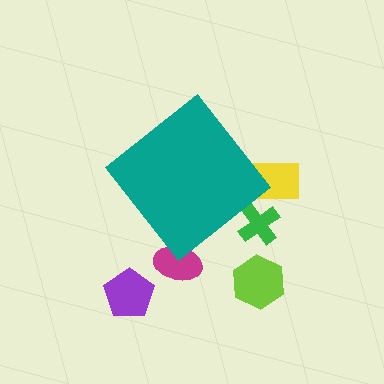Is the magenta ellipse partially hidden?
Yes, the magenta ellipse is partially hidden behind the teal diamond.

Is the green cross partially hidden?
Yes, the green cross is partially hidden behind the teal diamond.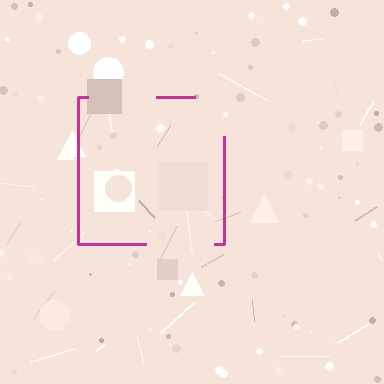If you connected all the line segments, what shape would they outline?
They would outline a square.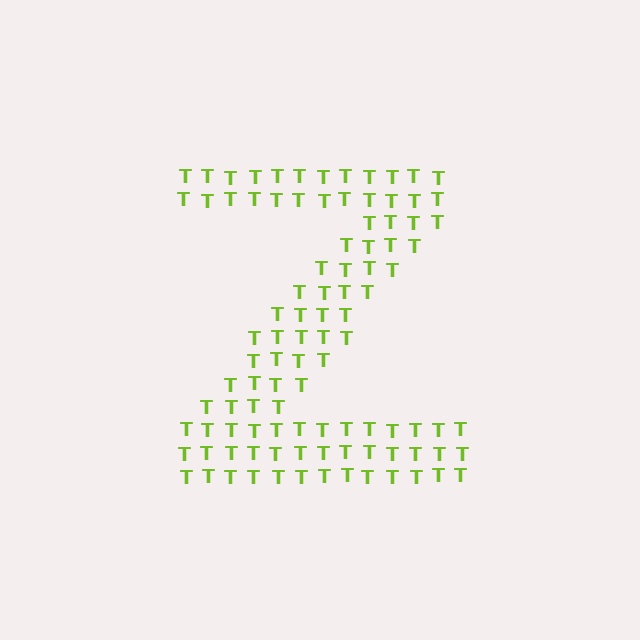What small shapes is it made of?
It is made of small letter T's.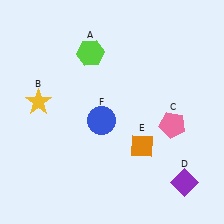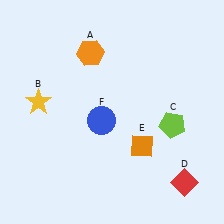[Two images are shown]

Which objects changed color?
A changed from lime to orange. C changed from pink to lime. D changed from purple to red.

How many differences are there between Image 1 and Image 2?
There are 3 differences between the two images.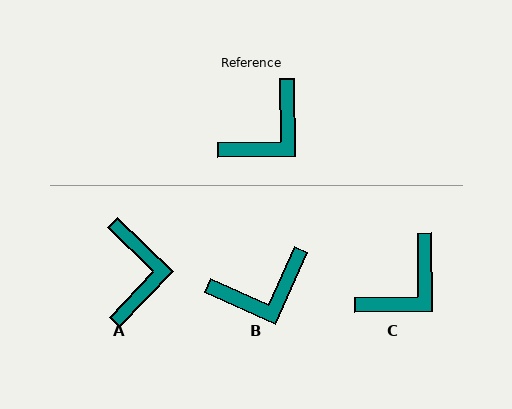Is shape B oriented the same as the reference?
No, it is off by about 25 degrees.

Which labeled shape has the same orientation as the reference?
C.